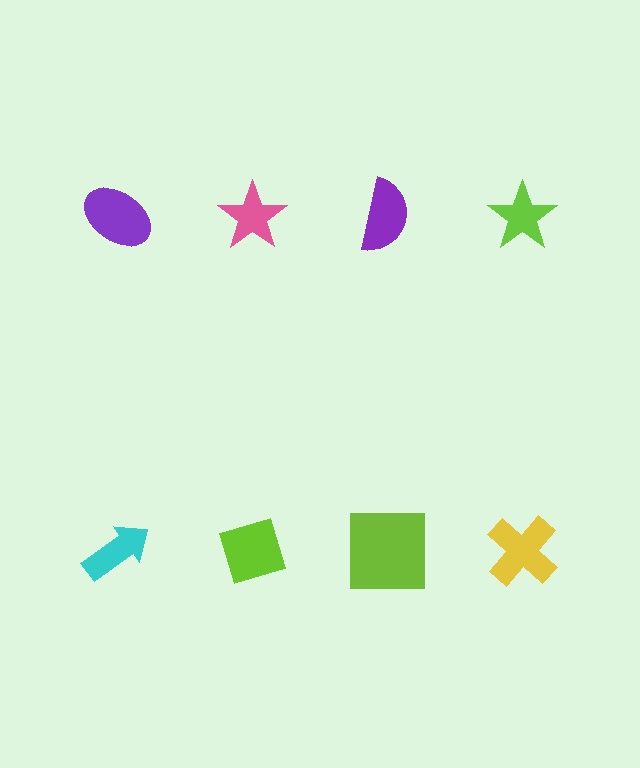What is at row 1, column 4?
A lime star.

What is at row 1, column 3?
A purple semicircle.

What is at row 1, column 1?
A purple ellipse.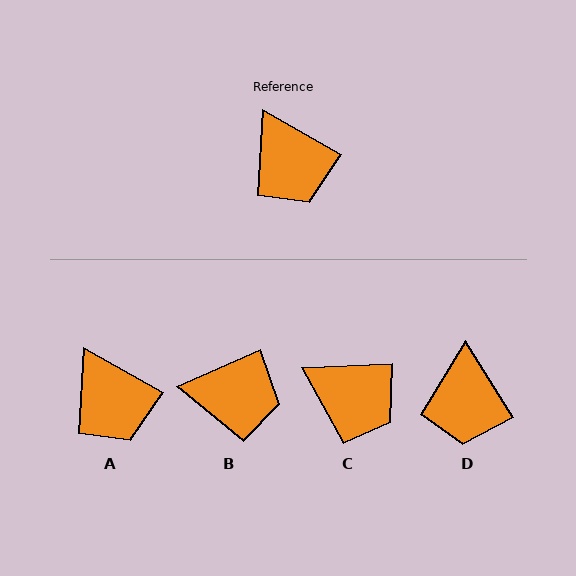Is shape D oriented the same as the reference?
No, it is off by about 28 degrees.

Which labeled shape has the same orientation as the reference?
A.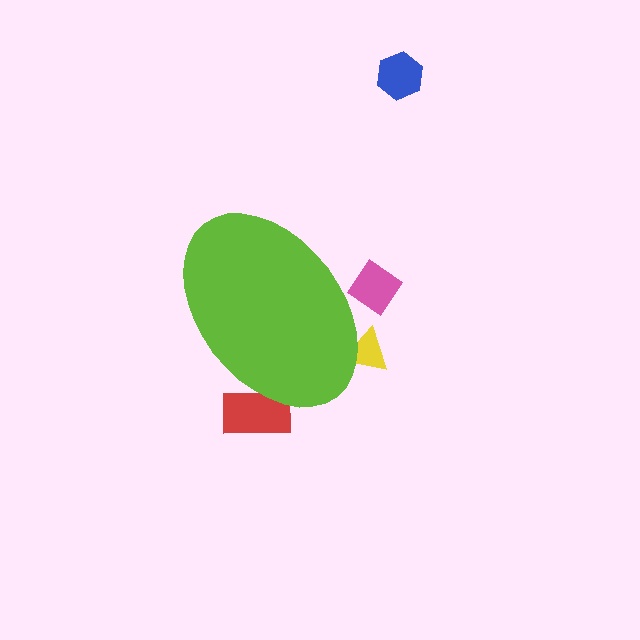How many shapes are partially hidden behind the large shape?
3 shapes are partially hidden.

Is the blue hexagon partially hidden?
No, the blue hexagon is fully visible.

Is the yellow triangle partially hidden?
Yes, the yellow triangle is partially hidden behind the lime ellipse.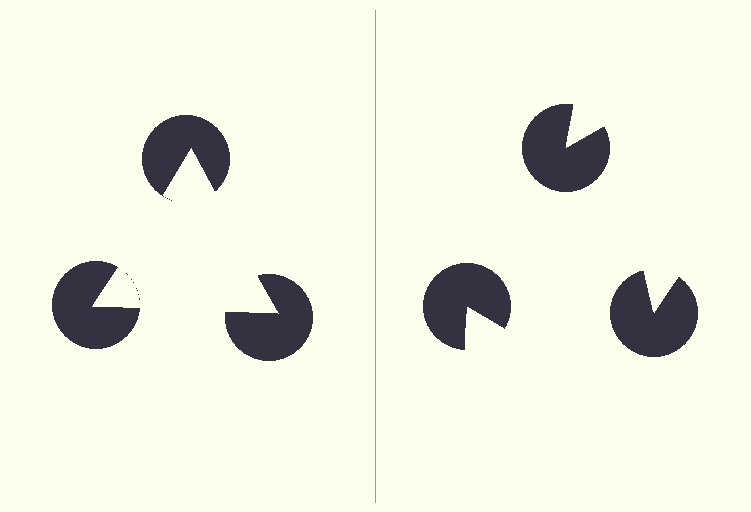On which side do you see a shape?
An illusory triangle appears on the left side. On the right side the wedge cuts are rotated, so no coherent shape forms.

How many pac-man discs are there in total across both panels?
6 — 3 on each side.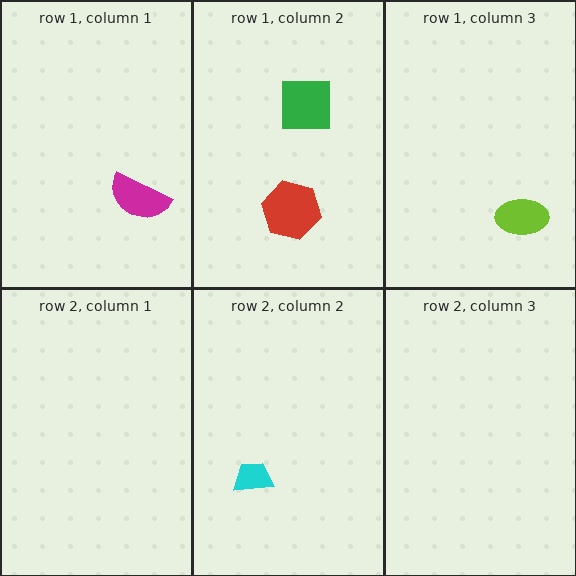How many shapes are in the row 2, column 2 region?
1.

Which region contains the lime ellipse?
The row 1, column 3 region.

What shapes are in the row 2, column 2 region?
The cyan trapezoid.